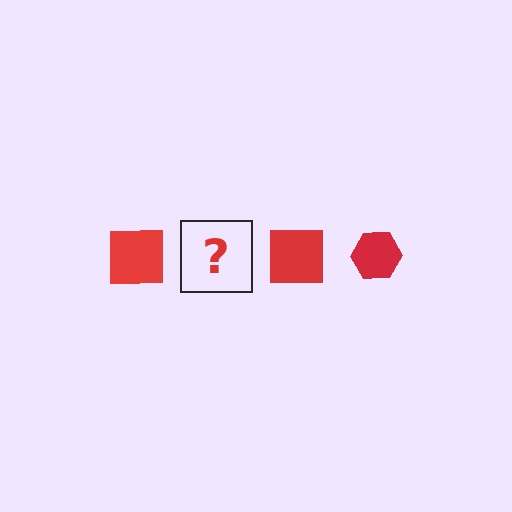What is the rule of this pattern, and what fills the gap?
The rule is that the pattern cycles through square, hexagon shapes in red. The gap should be filled with a red hexagon.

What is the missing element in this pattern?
The missing element is a red hexagon.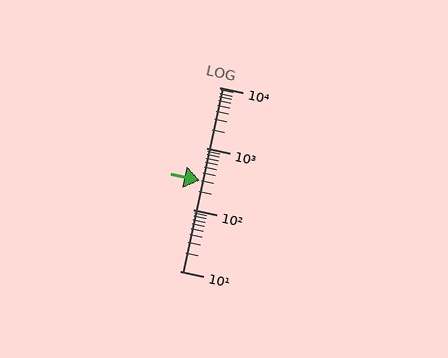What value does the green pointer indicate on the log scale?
The pointer indicates approximately 300.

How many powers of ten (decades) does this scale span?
The scale spans 3 decades, from 10 to 10000.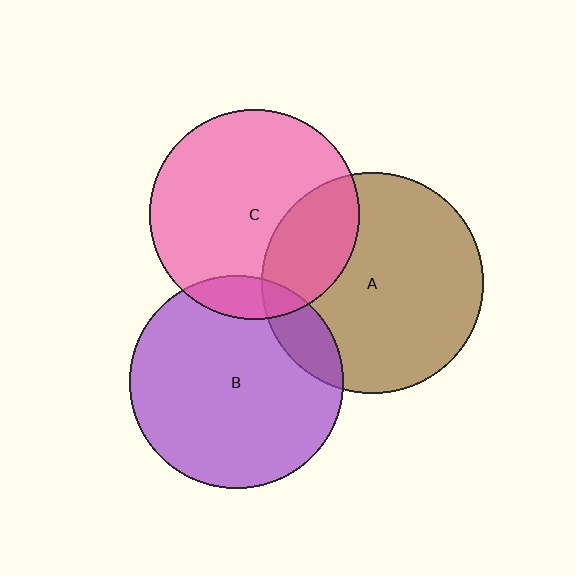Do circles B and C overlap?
Yes.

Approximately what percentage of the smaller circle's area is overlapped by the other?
Approximately 10%.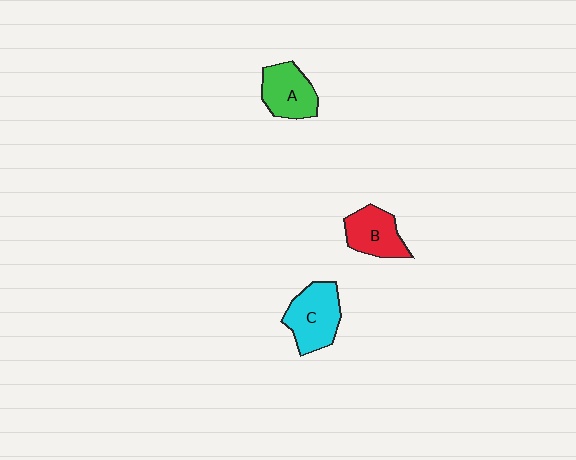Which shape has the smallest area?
Shape B (red).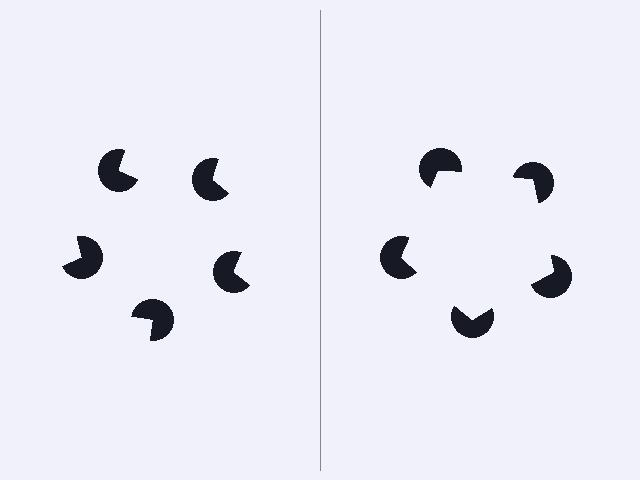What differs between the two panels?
The pac-man discs are positioned identically on both sides; only the wedge orientations differ. On the right they align to a pentagon; on the left they are misaligned.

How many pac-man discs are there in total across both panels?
10 — 5 on each side.